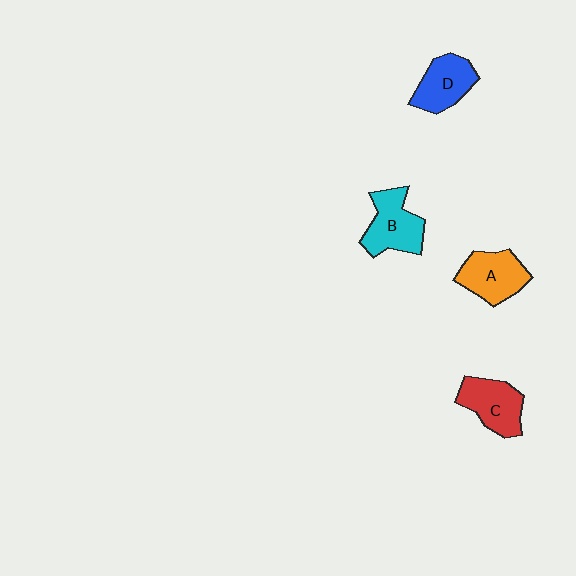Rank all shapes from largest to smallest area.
From largest to smallest: B (cyan), A (orange), C (red), D (blue).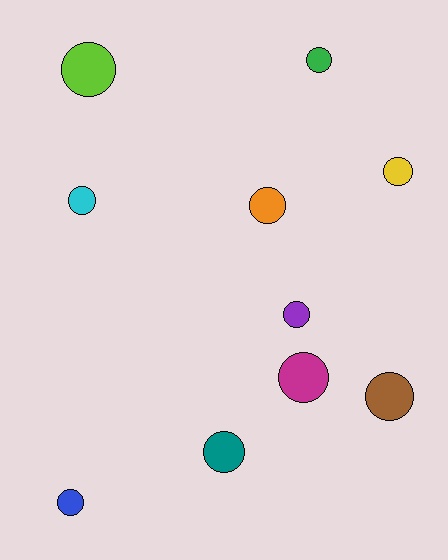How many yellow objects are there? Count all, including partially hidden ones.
There is 1 yellow object.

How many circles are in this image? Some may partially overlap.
There are 10 circles.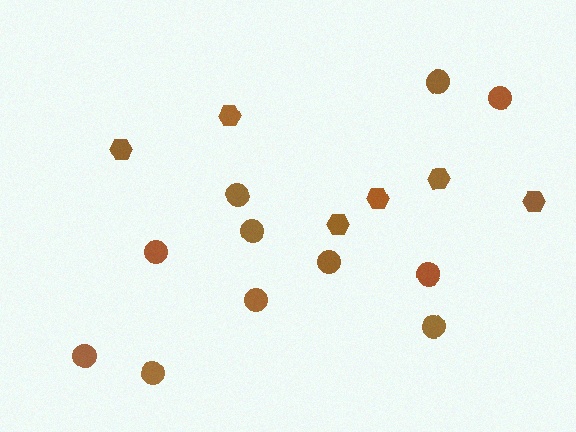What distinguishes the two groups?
There are 2 groups: one group of hexagons (6) and one group of circles (11).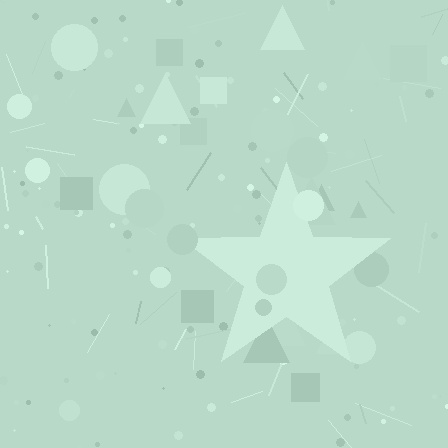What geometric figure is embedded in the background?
A star is embedded in the background.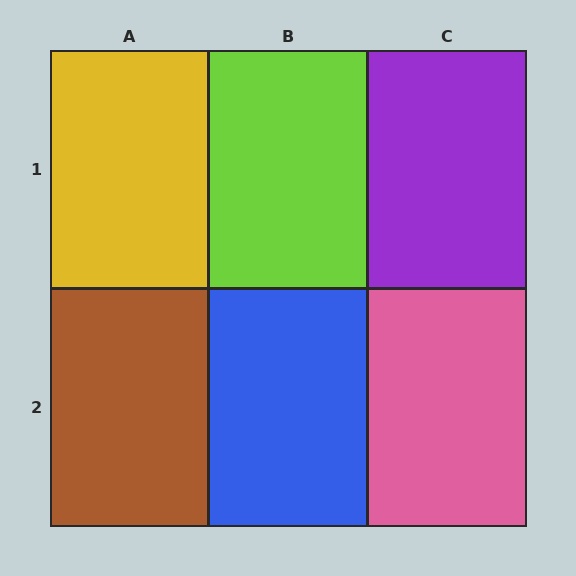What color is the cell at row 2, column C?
Pink.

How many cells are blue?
1 cell is blue.